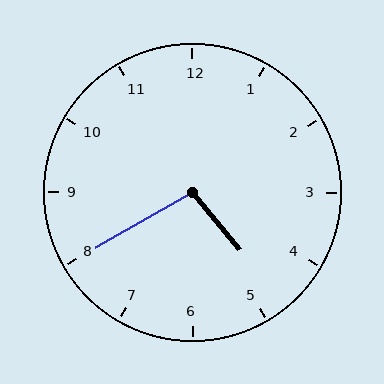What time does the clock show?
4:40.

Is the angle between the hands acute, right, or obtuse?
It is obtuse.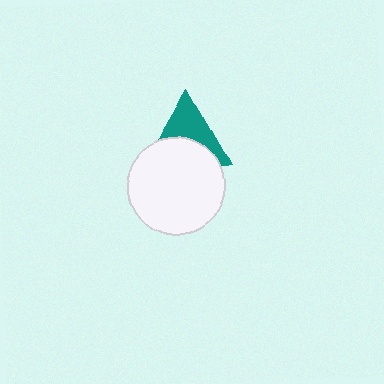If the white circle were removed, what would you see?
You would see the complete teal triangle.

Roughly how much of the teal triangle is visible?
About half of it is visible (roughly 50%).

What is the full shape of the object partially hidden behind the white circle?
The partially hidden object is a teal triangle.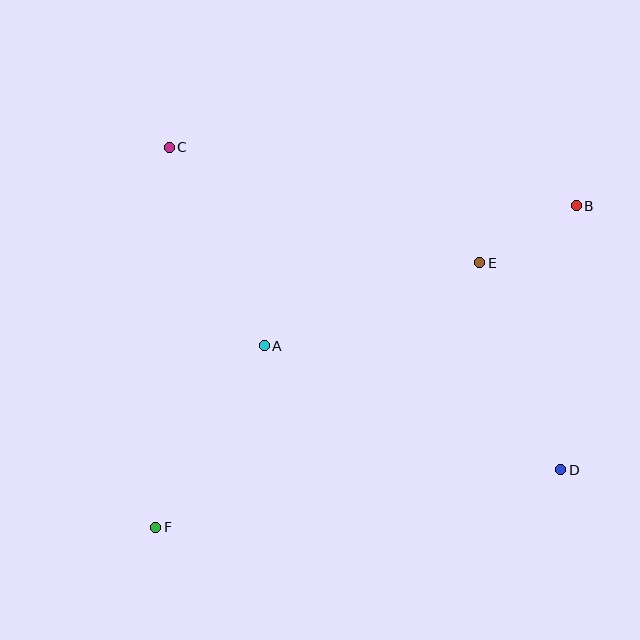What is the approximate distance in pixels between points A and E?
The distance between A and E is approximately 231 pixels.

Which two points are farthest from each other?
Points B and F are farthest from each other.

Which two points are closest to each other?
Points B and E are closest to each other.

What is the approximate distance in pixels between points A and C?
The distance between A and C is approximately 220 pixels.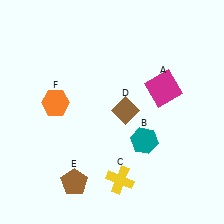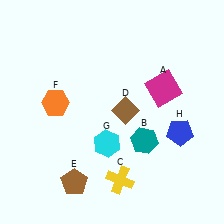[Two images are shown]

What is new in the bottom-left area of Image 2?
A cyan hexagon (G) was added in the bottom-left area of Image 2.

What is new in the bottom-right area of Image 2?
A blue pentagon (H) was added in the bottom-right area of Image 2.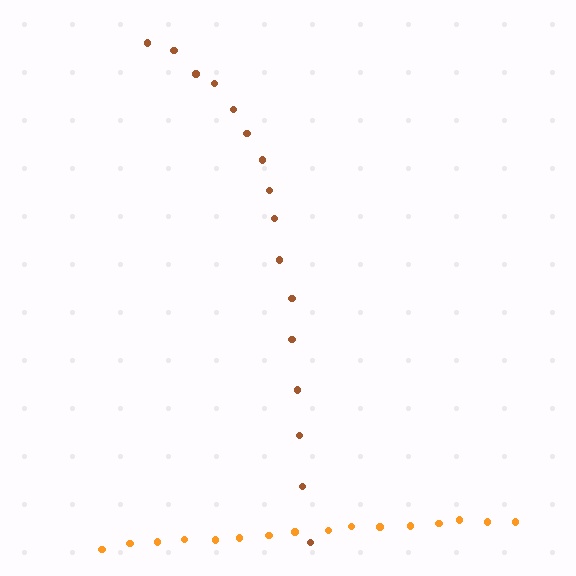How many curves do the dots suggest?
There are 2 distinct paths.